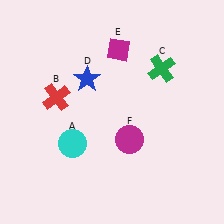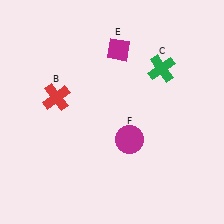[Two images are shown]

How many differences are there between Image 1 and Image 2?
There are 2 differences between the two images.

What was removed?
The blue star (D), the cyan circle (A) were removed in Image 2.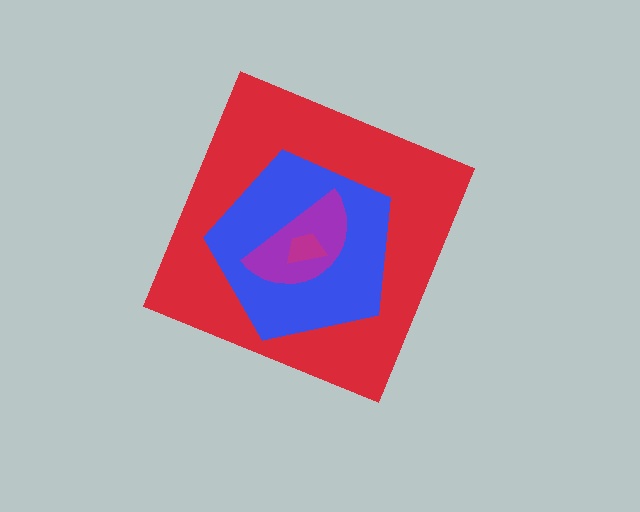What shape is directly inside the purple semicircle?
The magenta trapezoid.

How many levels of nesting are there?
4.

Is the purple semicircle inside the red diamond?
Yes.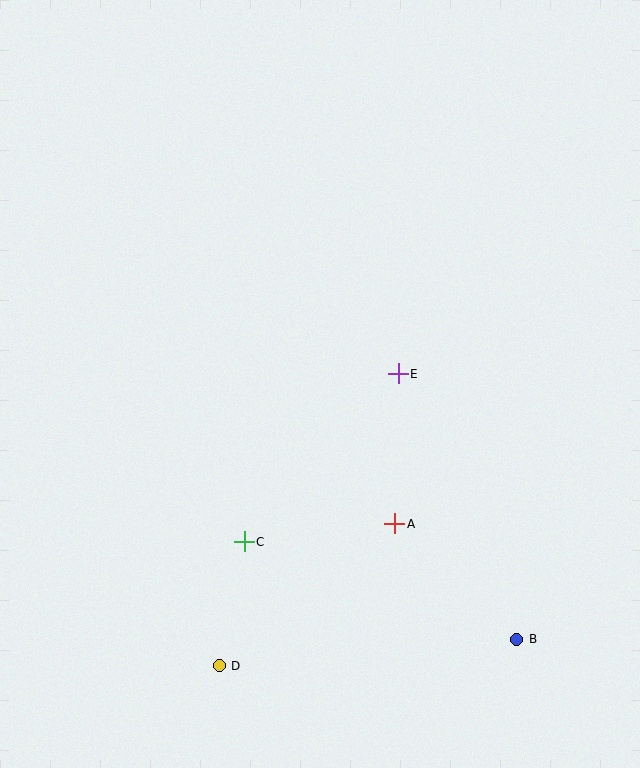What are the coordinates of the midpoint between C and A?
The midpoint between C and A is at (319, 533).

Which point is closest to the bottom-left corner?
Point D is closest to the bottom-left corner.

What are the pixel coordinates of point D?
Point D is at (219, 666).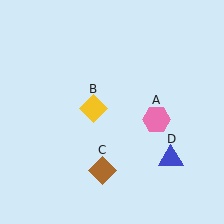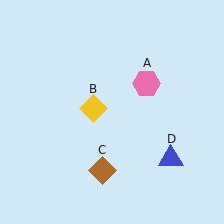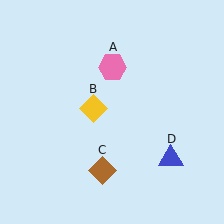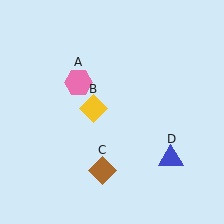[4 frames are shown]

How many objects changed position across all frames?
1 object changed position: pink hexagon (object A).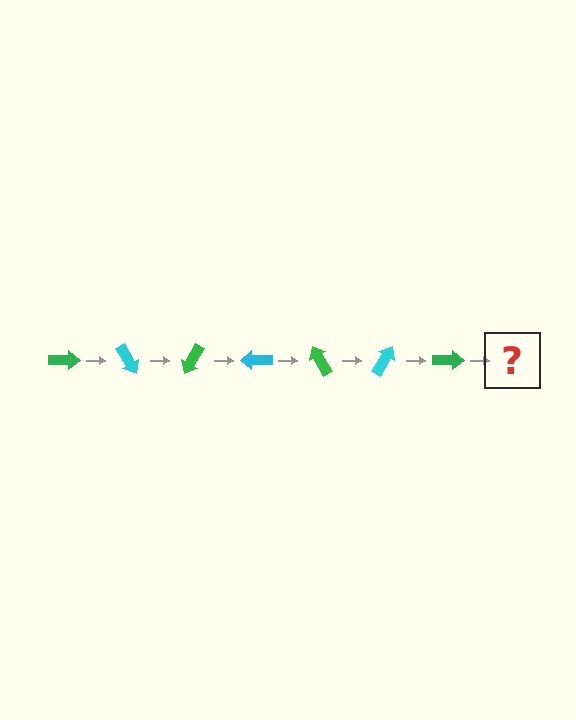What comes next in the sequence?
The next element should be a cyan arrow, rotated 420 degrees from the start.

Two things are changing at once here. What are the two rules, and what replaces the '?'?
The two rules are that it rotates 60 degrees each step and the color cycles through green and cyan. The '?' should be a cyan arrow, rotated 420 degrees from the start.